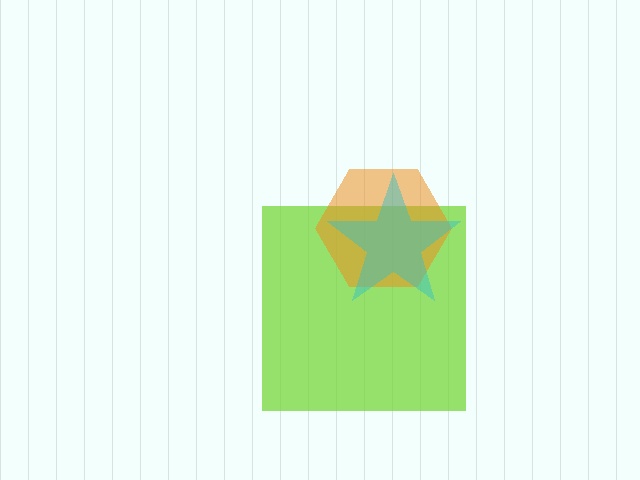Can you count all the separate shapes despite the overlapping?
Yes, there are 3 separate shapes.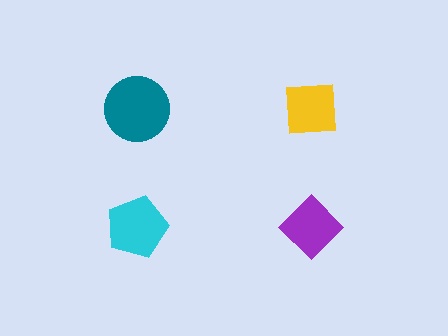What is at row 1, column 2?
A yellow square.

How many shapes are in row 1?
2 shapes.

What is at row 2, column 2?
A purple diamond.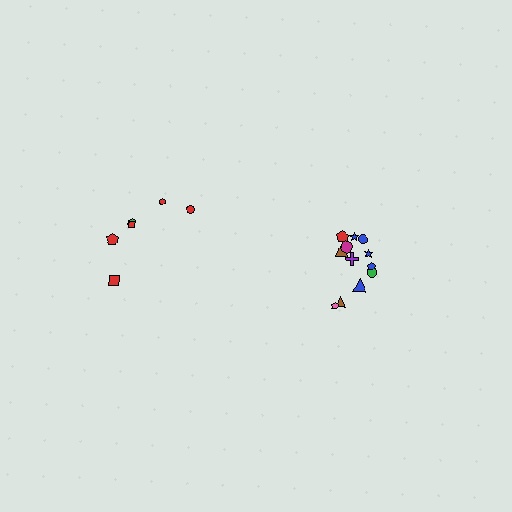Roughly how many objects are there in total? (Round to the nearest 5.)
Roughly 20 objects in total.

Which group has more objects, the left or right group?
The right group.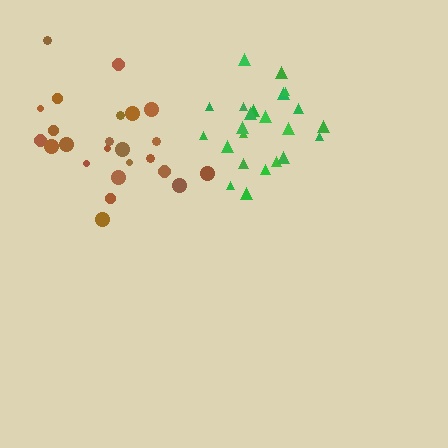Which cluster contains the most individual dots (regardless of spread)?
Brown (24).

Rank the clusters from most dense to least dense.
green, brown.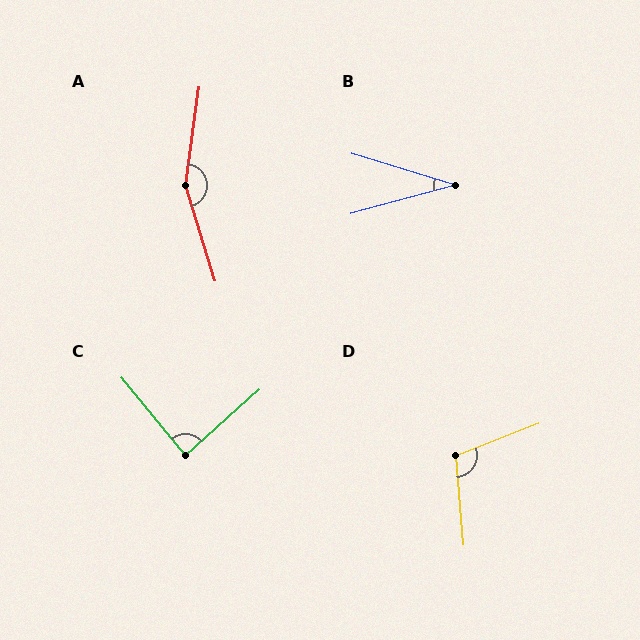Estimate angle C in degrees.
Approximately 88 degrees.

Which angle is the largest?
A, at approximately 155 degrees.